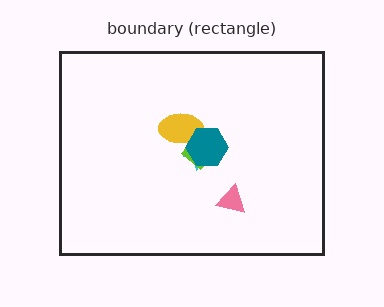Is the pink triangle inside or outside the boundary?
Inside.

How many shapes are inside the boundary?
5 inside, 0 outside.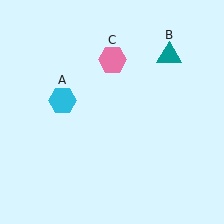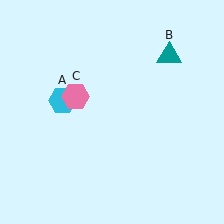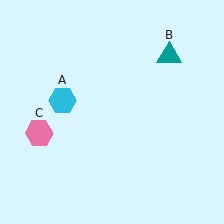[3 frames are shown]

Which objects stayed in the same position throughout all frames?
Cyan hexagon (object A) and teal triangle (object B) remained stationary.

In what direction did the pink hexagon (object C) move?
The pink hexagon (object C) moved down and to the left.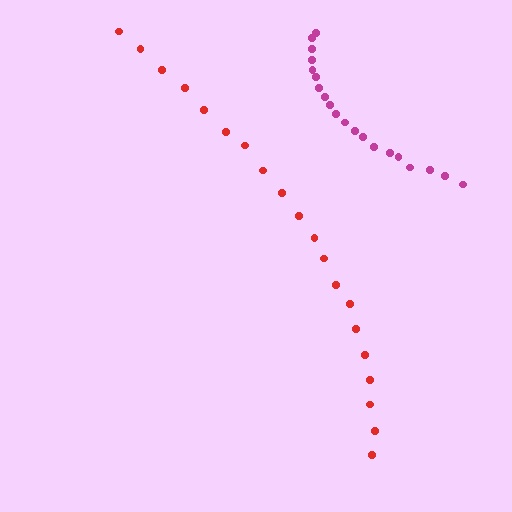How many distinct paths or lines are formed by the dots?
There are 2 distinct paths.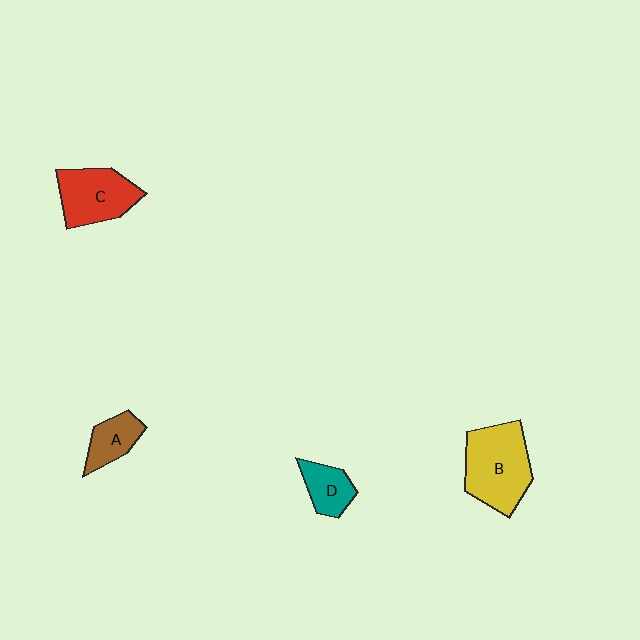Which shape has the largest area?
Shape B (yellow).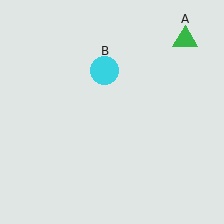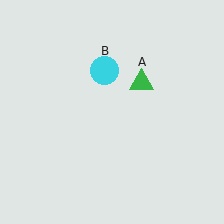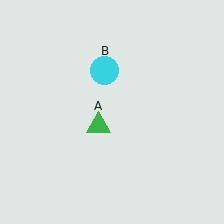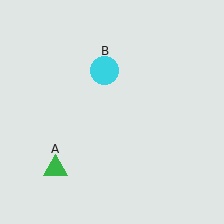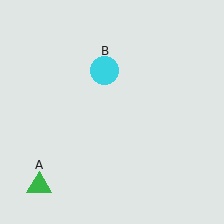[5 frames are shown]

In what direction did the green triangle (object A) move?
The green triangle (object A) moved down and to the left.